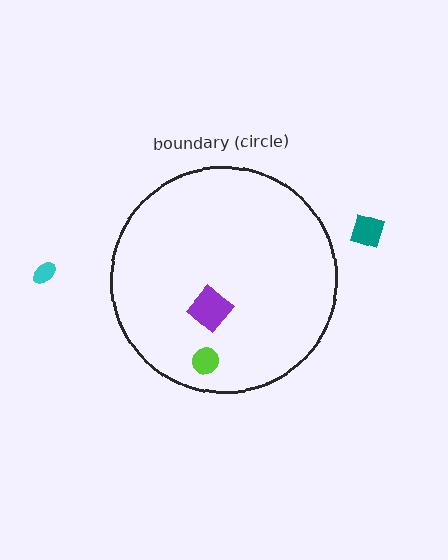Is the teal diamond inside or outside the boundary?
Outside.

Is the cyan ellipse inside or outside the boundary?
Outside.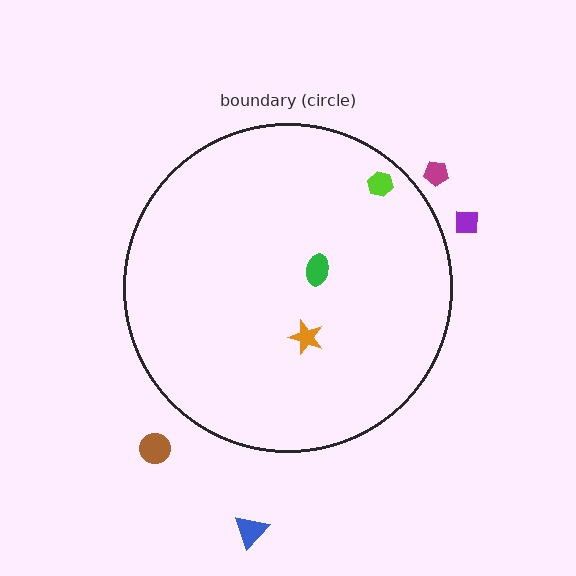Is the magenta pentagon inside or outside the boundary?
Outside.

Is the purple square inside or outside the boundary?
Outside.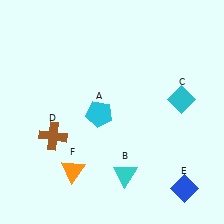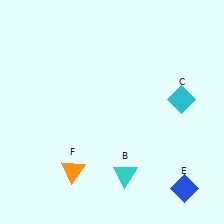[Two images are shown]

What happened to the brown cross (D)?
The brown cross (D) was removed in Image 2. It was in the bottom-left area of Image 1.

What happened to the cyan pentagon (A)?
The cyan pentagon (A) was removed in Image 2. It was in the bottom-left area of Image 1.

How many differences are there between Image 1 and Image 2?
There are 2 differences between the two images.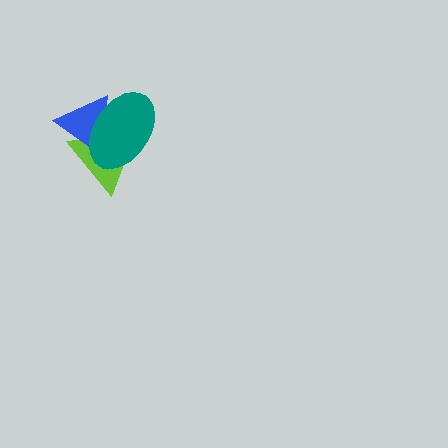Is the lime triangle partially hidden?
Yes, it is partially covered by another shape.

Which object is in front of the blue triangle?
The teal ellipse is in front of the blue triangle.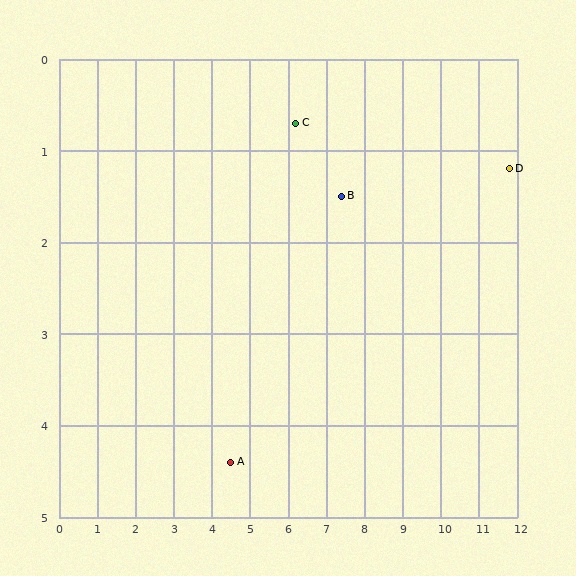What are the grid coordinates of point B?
Point B is at approximately (7.4, 1.5).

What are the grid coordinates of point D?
Point D is at approximately (11.8, 1.2).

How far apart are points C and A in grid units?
Points C and A are about 4.1 grid units apart.